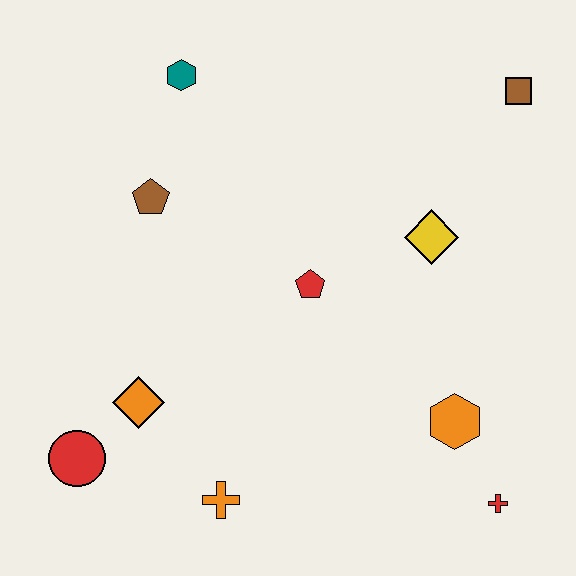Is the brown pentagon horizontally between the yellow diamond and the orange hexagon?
No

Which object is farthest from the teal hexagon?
The red cross is farthest from the teal hexagon.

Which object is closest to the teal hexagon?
The brown pentagon is closest to the teal hexagon.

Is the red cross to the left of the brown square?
Yes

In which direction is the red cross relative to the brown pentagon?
The red cross is to the right of the brown pentagon.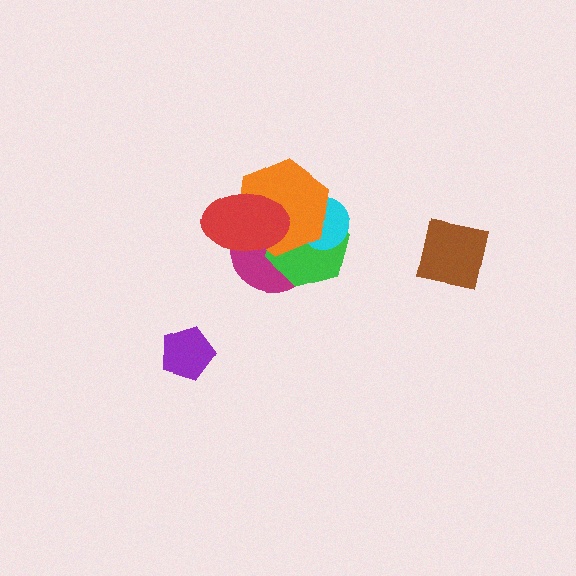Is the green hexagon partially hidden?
Yes, it is partially covered by another shape.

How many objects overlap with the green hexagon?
4 objects overlap with the green hexagon.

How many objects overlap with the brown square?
0 objects overlap with the brown square.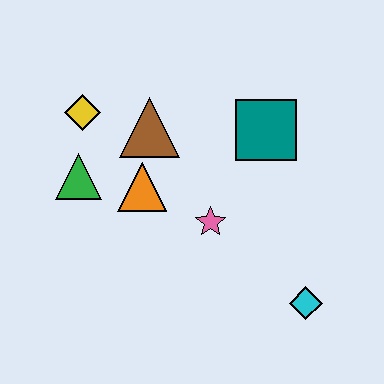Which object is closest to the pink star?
The orange triangle is closest to the pink star.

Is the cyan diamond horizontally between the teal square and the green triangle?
No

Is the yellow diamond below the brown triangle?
No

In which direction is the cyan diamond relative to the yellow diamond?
The cyan diamond is to the right of the yellow diamond.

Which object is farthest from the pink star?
The yellow diamond is farthest from the pink star.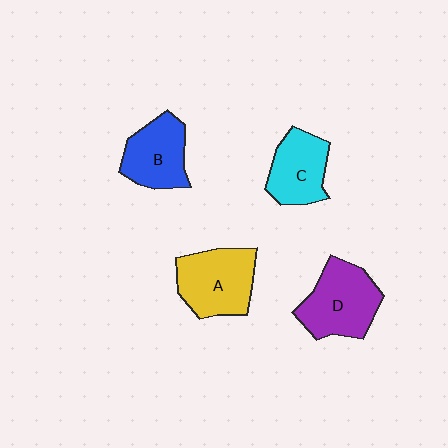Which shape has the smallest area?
Shape C (cyan).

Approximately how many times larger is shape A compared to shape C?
Approximately 1.3 times.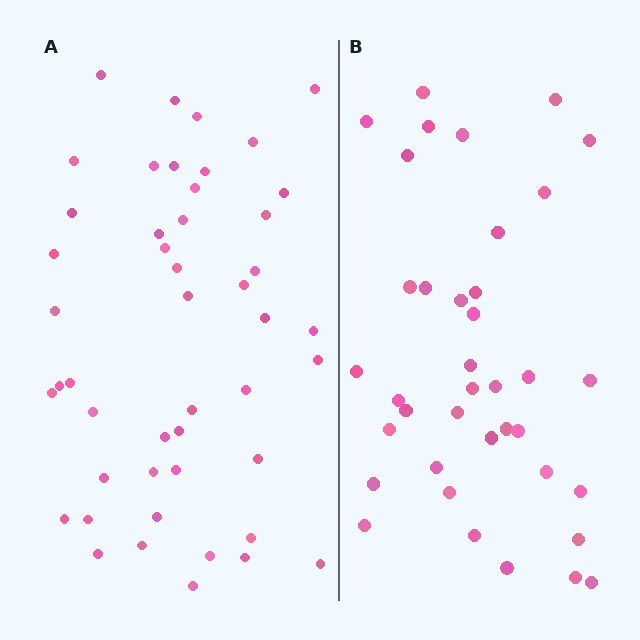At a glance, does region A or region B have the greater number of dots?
Region A (the left region) has more dots.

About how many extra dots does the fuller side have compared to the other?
Region A has roughly 8 or so more dots than region B.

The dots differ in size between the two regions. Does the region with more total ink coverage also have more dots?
No. Region B has more total ink coverage because its dots are larger, but region A actually contains more individual dots. Total area can be misleading — the number of items is what matters here.